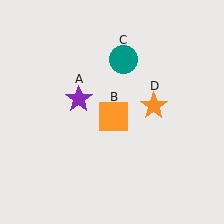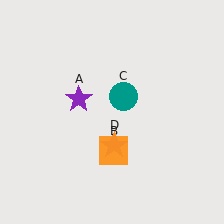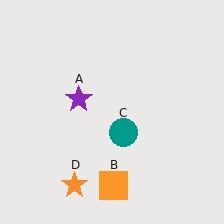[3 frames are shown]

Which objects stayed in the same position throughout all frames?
Purple star (object A) remained stationary.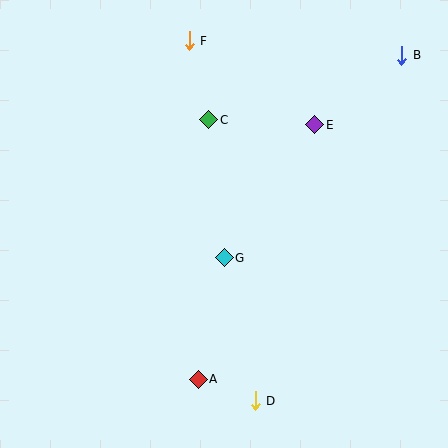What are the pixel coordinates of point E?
Point E is at (315, 125).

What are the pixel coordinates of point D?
Point D is at (255, 401).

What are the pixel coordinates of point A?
Point A is at (198, 379).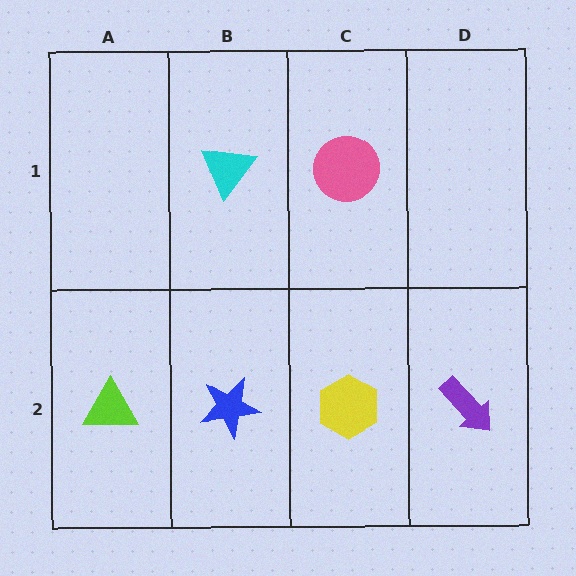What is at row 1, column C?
A pink circle.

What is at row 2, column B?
A blue star.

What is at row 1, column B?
A cyan triangle.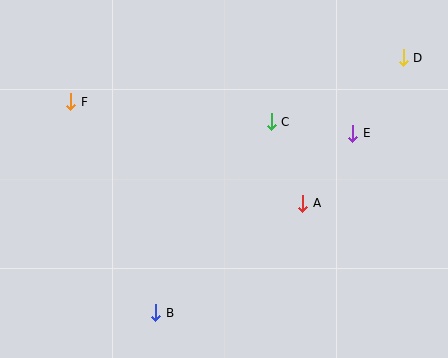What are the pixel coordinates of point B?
Point B is at (156, 313).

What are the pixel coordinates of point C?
Point C is at (271, 122).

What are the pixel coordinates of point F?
Point F is at (70, 102).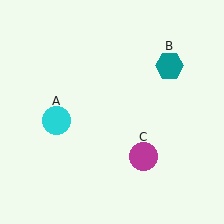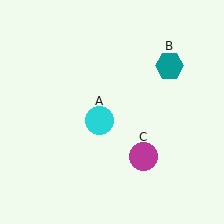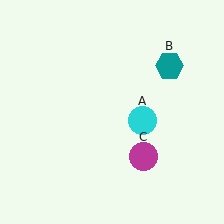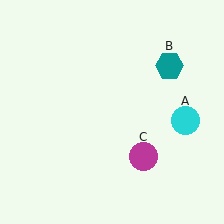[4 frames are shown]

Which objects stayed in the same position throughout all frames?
Teal hexagon (object B) and magenta circle (object C) remained stationary.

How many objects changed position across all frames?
1 object changed position: cyan circle (object A).